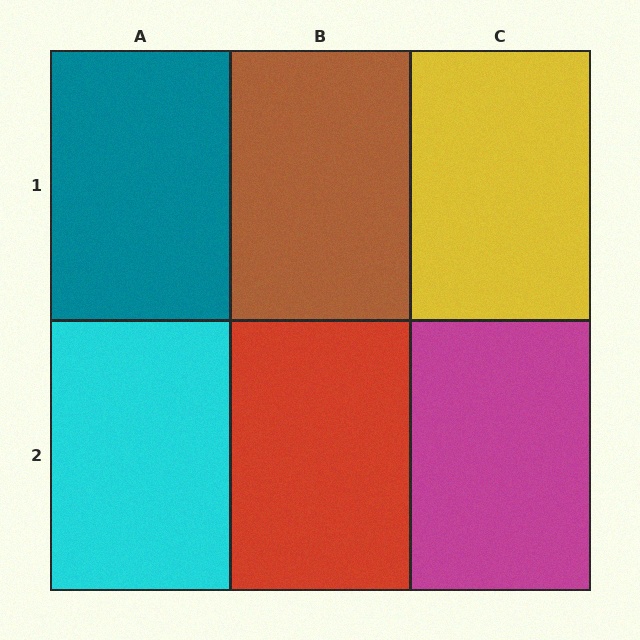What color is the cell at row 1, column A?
Teal.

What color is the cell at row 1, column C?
Yellow.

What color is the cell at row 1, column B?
Brown.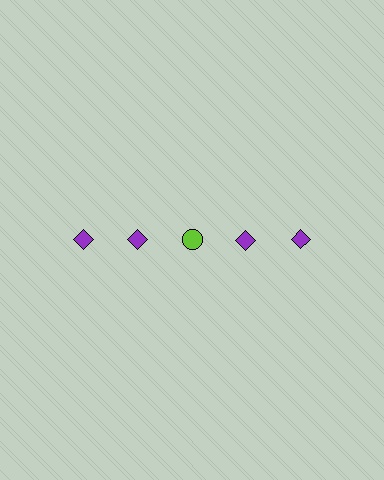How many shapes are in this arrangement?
There are 5 shapes arranged in a grid pattern.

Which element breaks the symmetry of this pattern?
The lime circle in the top row, center column breaks the symmetry. All other shapes are purple diamonds.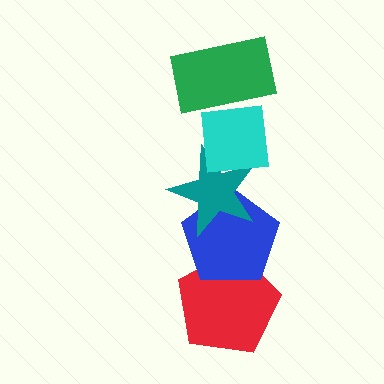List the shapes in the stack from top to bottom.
From top to bottom: the green rectangle, the cyan square, the teal star, the blue pentagon, the red pentagon.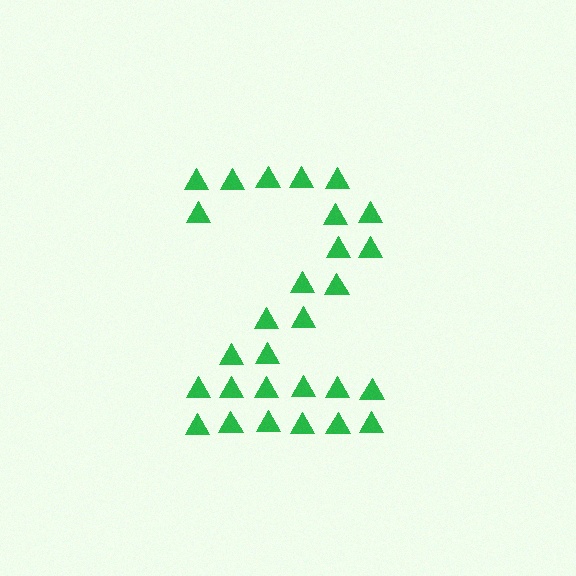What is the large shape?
The large shape is the digit 2.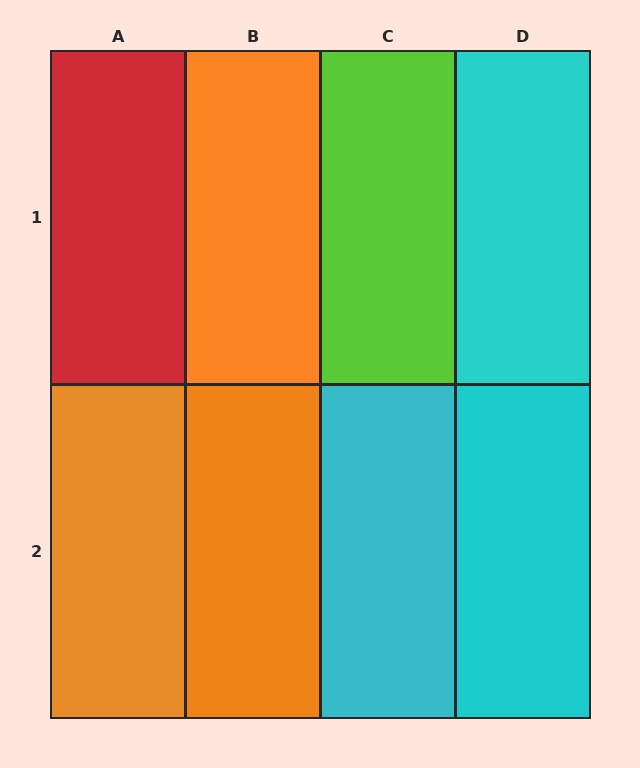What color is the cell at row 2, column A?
Orange.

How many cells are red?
1 cell is red.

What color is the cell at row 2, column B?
Orange.